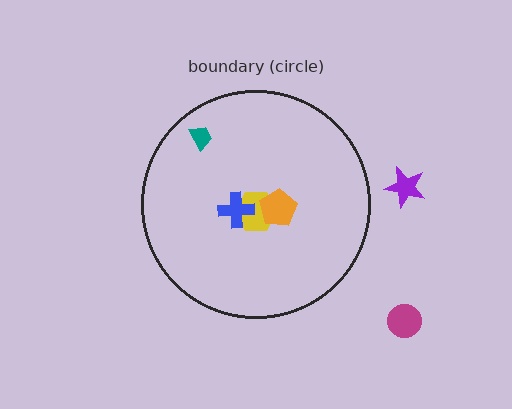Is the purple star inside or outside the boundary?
Outside.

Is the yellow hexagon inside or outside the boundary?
Inside.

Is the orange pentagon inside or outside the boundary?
Inside.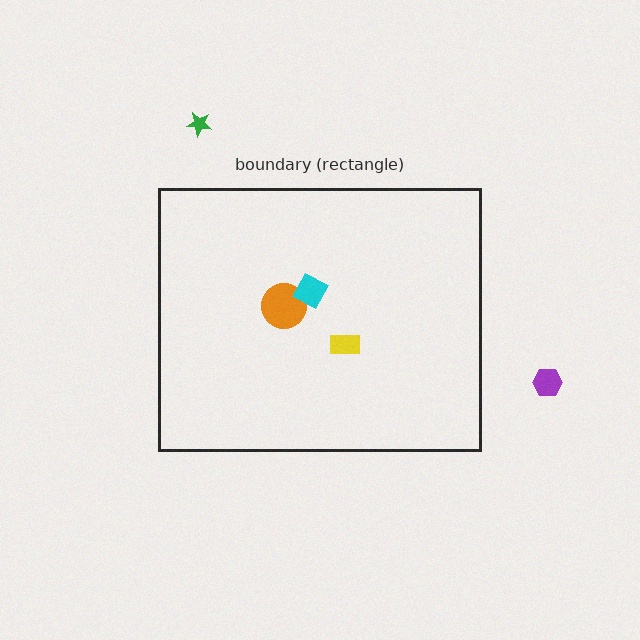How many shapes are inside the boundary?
3 inside, 2 outside.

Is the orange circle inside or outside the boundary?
Inside.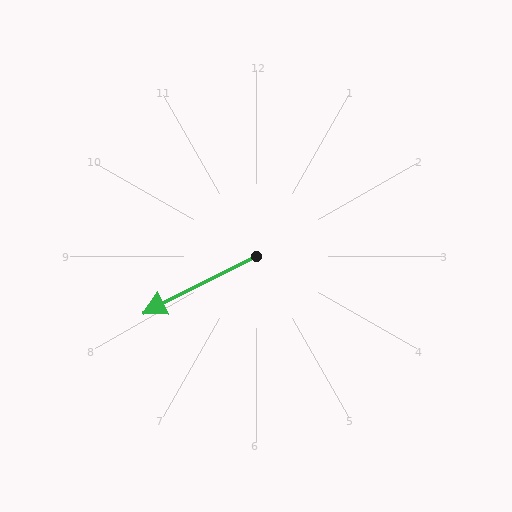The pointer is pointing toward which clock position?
Roughly 8 o'clock.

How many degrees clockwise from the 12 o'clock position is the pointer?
Approximately 243 degrees.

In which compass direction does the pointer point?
Southwest.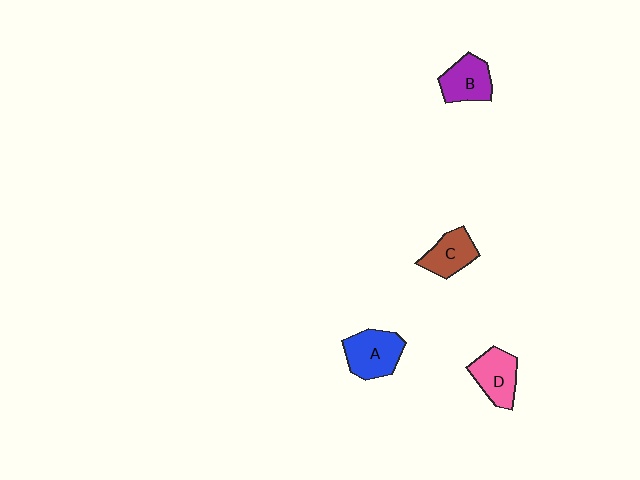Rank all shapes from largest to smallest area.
From largest to smallest: A (blue), D (pink), B (purple), C (brown).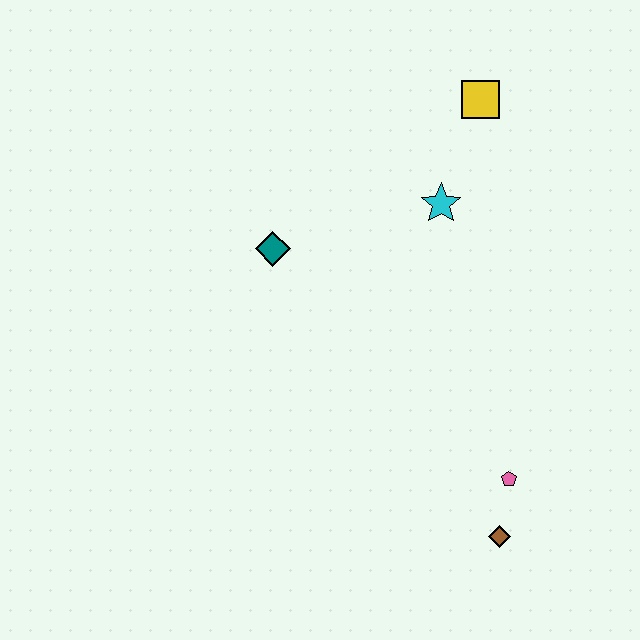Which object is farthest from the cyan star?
The brown diamond is farthest from the cyan star.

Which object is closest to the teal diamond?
The cyan star is closest to the teal diamond.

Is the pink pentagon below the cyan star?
Yes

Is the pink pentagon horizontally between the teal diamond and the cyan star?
No